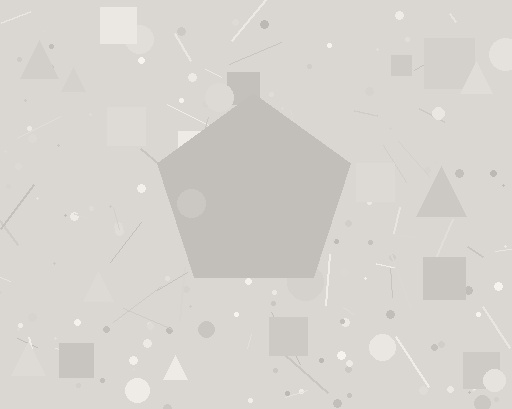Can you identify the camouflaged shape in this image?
The camouflaged shape is a pentagon.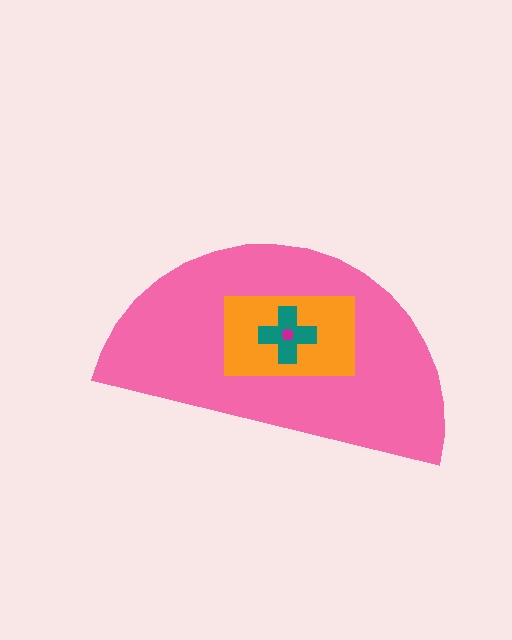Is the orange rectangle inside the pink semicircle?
Yes.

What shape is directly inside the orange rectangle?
The teal cross.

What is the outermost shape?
The pink semicircle.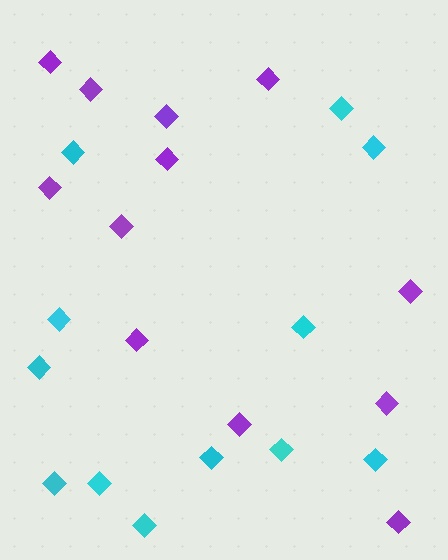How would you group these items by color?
There are 2 groups: one group of purple diamonds (12) and one group of cyan diamonds (12).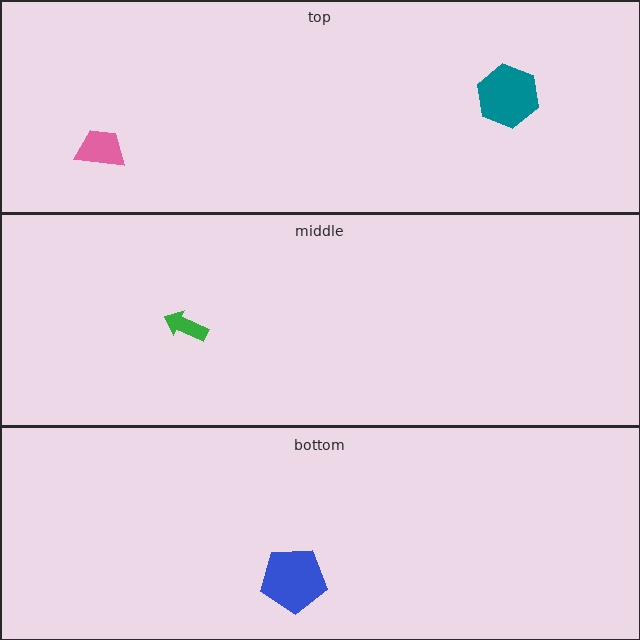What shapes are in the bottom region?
The blue pentagon.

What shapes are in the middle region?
The green arrow.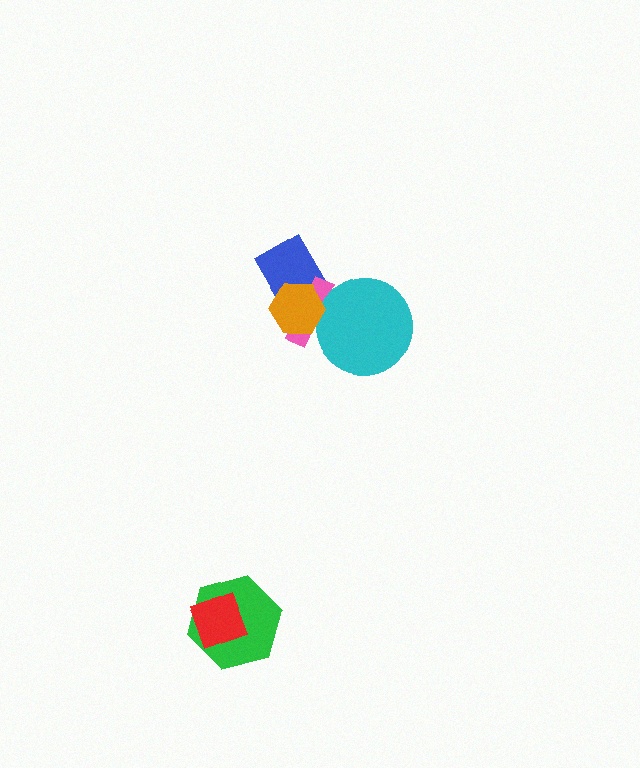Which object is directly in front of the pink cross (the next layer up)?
The cyan circle is directly in front of the pink cross.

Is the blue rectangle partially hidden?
Yes, it is partially covered by another shape.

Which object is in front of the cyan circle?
The orange hexagon is in front of the cyan circle.